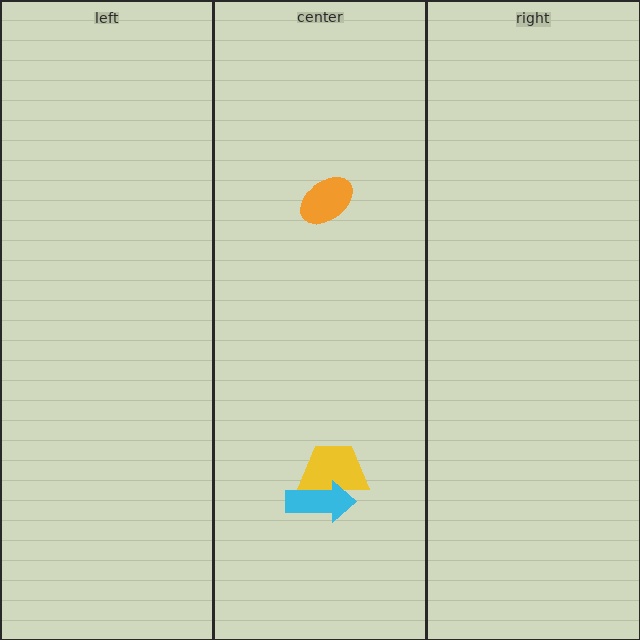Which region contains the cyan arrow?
The center region.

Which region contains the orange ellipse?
The center region.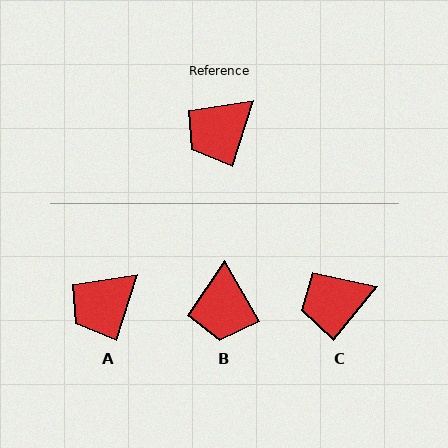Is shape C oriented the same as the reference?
No, it is off by about 21 degrees.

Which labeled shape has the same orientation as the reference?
A.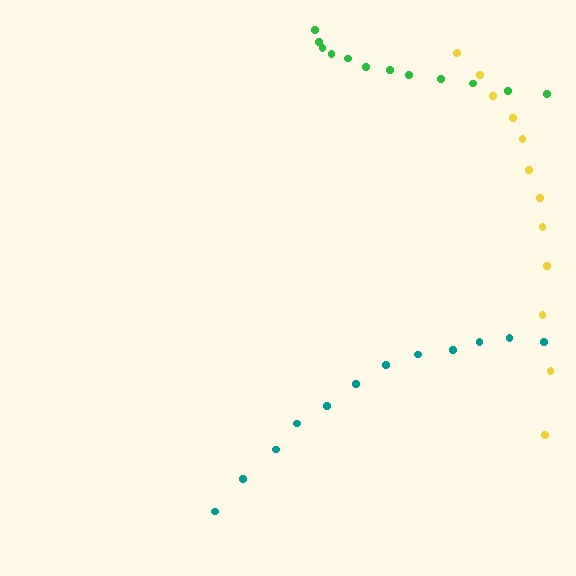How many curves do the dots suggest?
There are 3 distinct paths.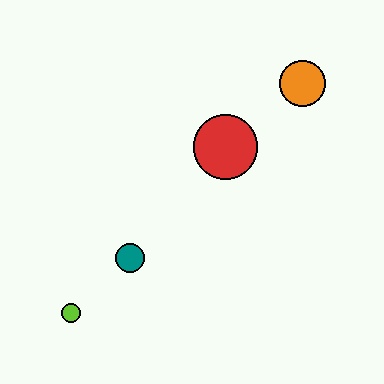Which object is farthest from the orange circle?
The lime circle is farthest from the orange circle.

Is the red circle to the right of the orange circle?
No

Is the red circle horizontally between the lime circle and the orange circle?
Yes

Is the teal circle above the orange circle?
No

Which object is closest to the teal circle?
The lime circle is closest to the teal circle.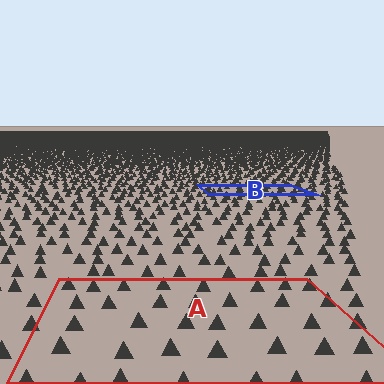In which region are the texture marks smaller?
The texture marks are smaller in region B, because it is farther away.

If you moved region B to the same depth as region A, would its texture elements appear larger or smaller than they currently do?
They would appear larger. At a closer depth, the same texture elements are projected at a bigger on-screen size.